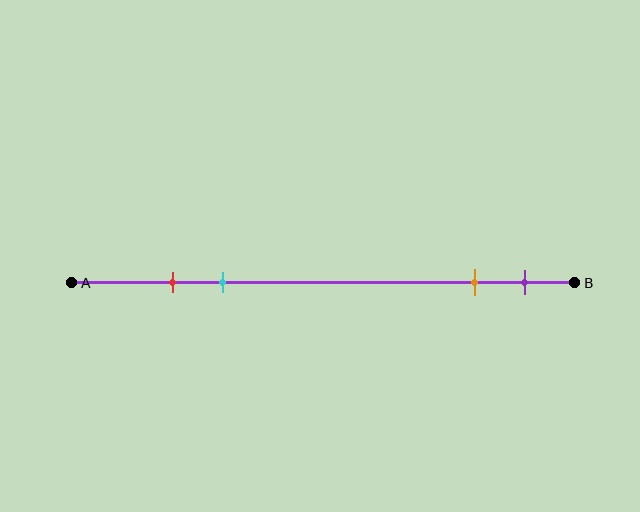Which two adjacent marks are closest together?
The red and cyan marks are the closest adjacent pair.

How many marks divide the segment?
There are 4 marks dividing the segment.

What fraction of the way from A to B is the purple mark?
The purple mark is approximately 90% (0.9) of the way from A to B.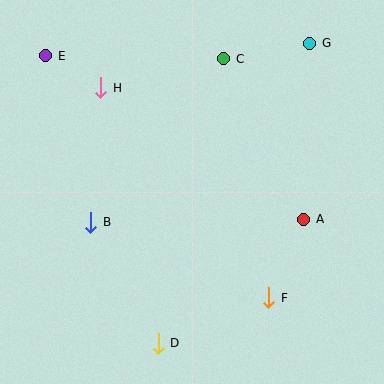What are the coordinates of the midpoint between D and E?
The midpoint between D and E is at (102, 200).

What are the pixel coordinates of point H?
Point H is at (101, 88).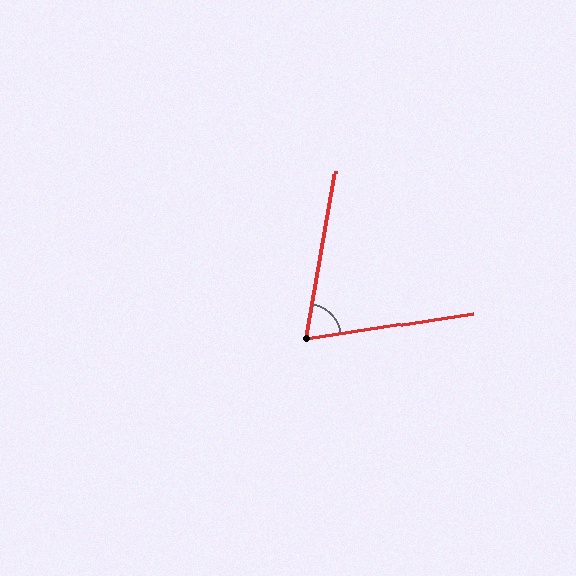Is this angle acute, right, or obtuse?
It is acute.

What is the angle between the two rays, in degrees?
Approximately 72 degrees.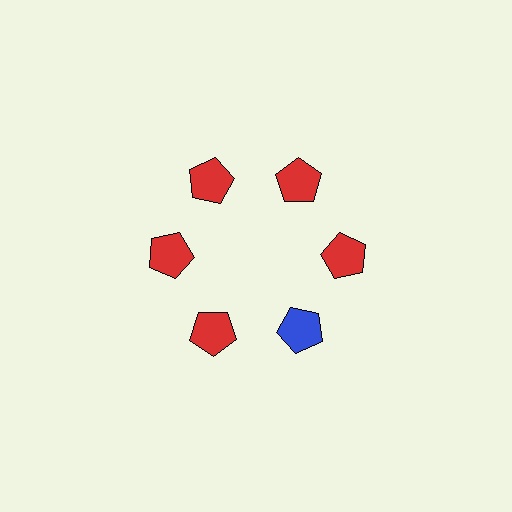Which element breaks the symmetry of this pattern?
The blue pentagon at roughly the 5 o'clock position breaks the symmetry. All other shapes are red pentagons.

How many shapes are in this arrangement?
There are 6 shapes arranged in a ring pattern.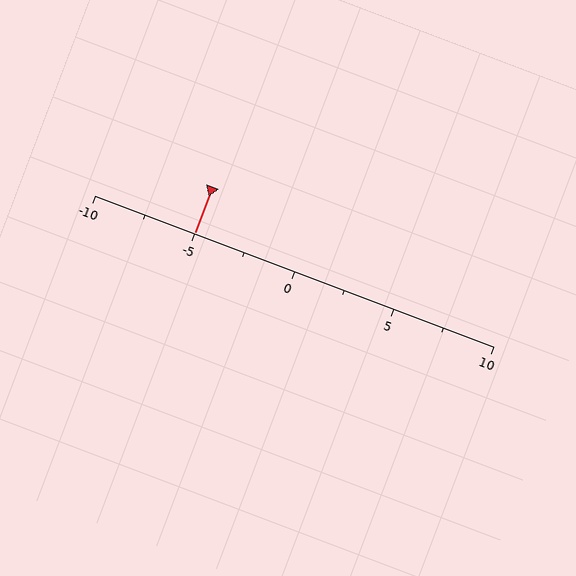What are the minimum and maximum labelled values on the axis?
The axis runs from -10 to 10.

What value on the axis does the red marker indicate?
The marker indicates approximately -5.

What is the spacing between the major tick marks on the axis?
The major ticks are spaced 5 apart.